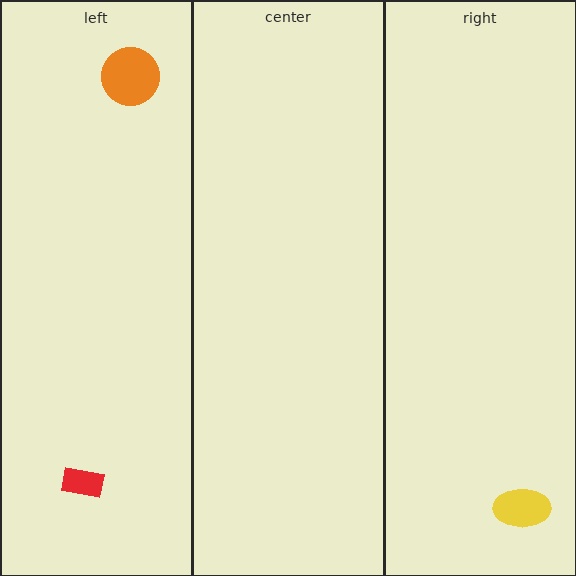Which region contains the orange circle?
The left region.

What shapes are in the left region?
The orange circle, the red rectangle.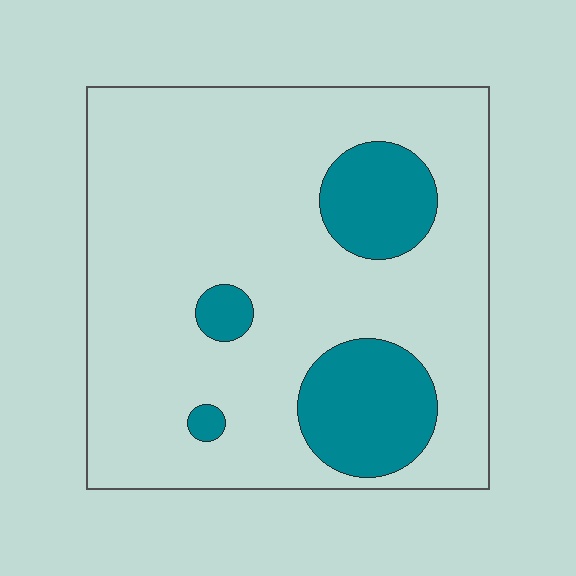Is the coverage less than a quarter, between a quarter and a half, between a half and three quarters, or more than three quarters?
Less than a quarter.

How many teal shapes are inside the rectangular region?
4.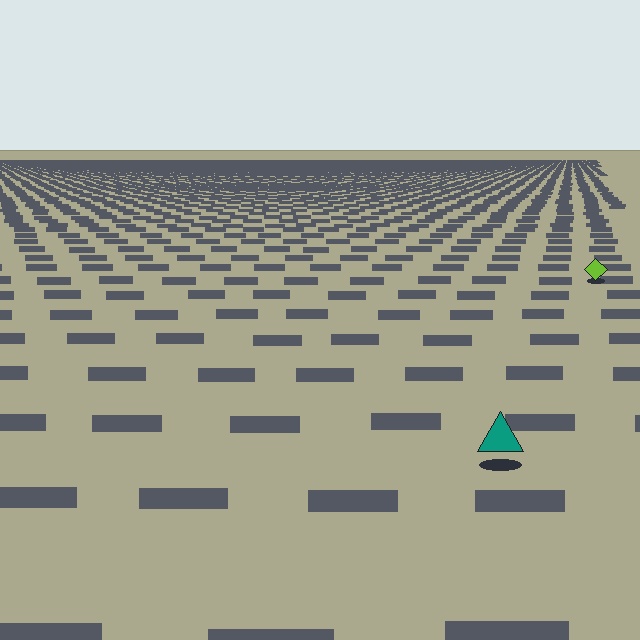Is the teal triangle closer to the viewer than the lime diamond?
Yes. The teal triangle is closer — you can tell from the texture gradient: the ground texture is coarser near it.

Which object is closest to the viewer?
The teal triangle is closest. The texture marks near it are larger and more spread out.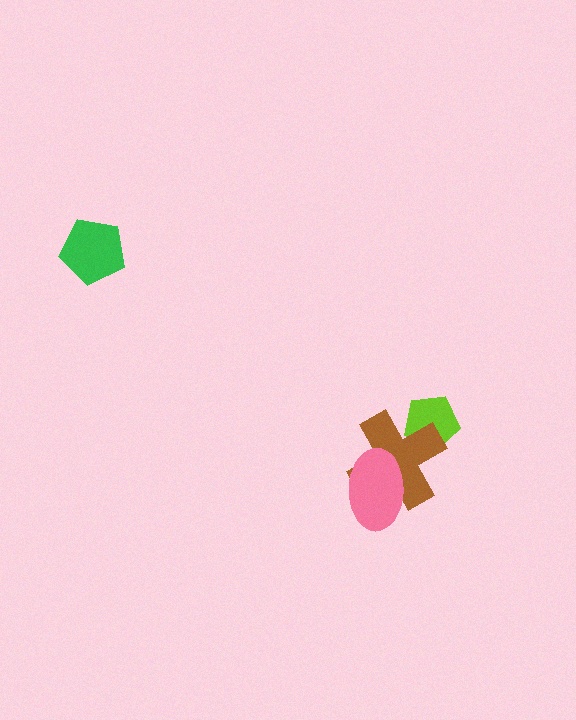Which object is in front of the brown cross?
The pink ellipse is in front of the brown cross.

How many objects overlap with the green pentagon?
0 objects overlap with the green pentagon.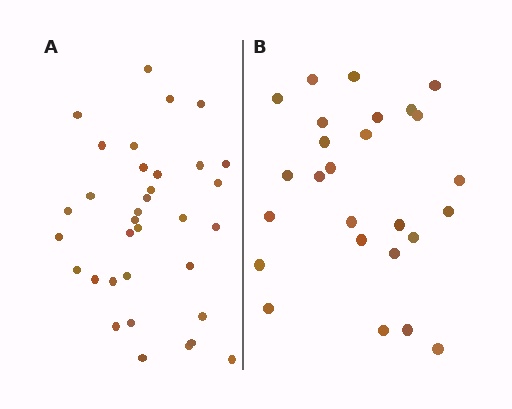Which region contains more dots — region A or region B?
Region A (the left region) has more dots.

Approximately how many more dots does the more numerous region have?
Region A has roughly 8 or so more dots than region B.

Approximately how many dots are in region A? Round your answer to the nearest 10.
About 30 dots. (The exact count is 34, which rounds to 30.)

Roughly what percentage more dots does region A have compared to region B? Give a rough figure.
About 30% more.